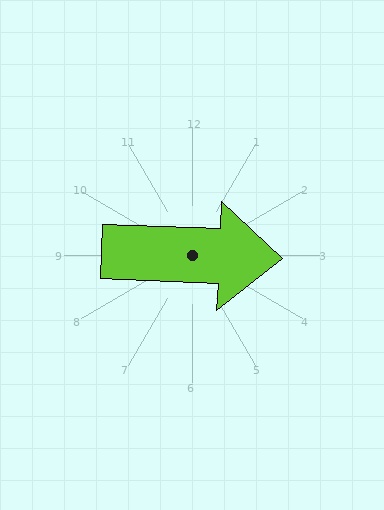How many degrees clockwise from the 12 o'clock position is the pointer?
Approximately 92 degrees.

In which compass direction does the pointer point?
East.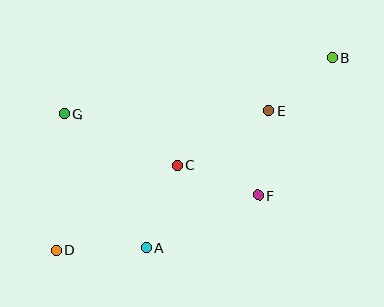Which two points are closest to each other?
Points B and E are closest to each other.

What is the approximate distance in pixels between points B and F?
The distance between B and F is approximately 156 pixels.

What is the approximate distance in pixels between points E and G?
The distance between E and G is approximately 205 pixels.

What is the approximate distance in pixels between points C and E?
The distance between C and E is approximately 107 pixels.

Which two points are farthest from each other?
Points B and D are farthest from each other.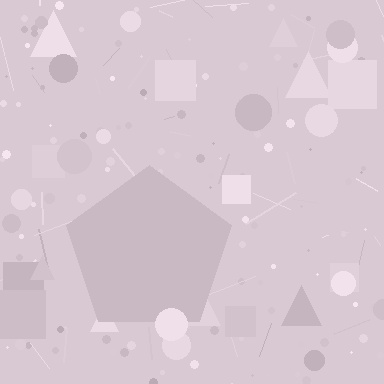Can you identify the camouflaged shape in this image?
The camouflaged shape is a pentagon.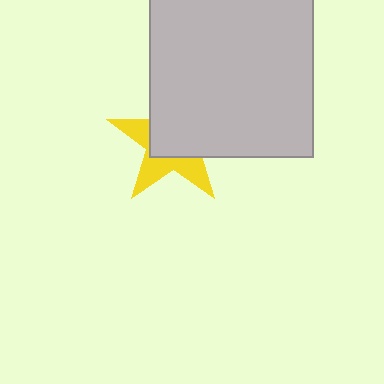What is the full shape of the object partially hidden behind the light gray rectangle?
The partially hidden object is a yellow star.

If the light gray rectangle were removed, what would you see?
You would see the complete yellow star.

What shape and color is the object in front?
The object in front is a light gray rectangle.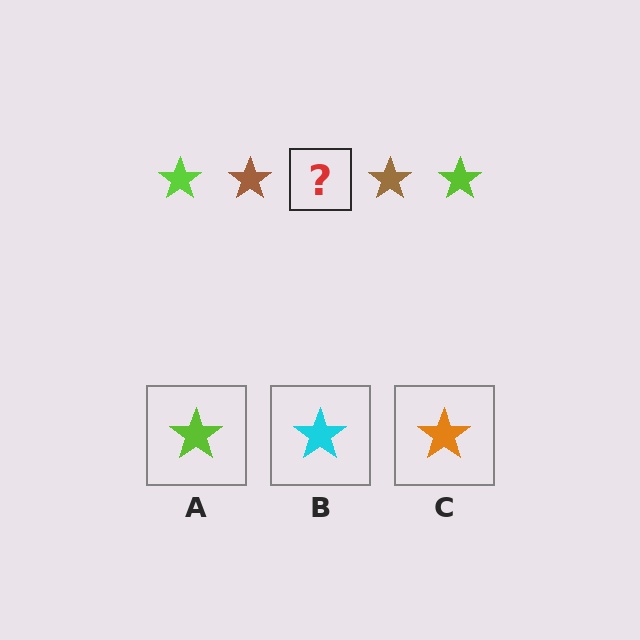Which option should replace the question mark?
Option A.